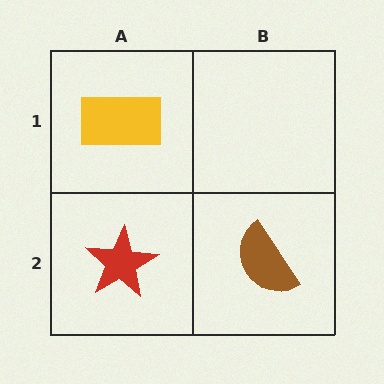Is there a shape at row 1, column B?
No, that cell is empty.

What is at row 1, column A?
A yellow rectangle.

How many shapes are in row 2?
2 shapes.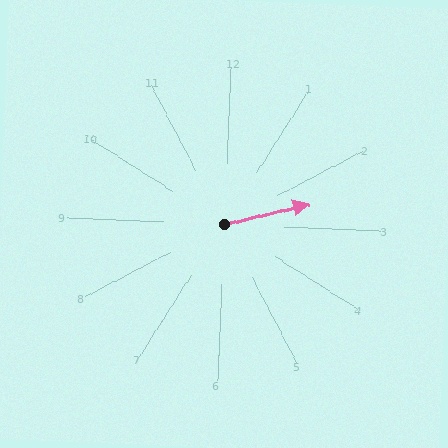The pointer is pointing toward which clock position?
Roughly 2 o'clock.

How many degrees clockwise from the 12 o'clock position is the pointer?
Approximately 74 degrees.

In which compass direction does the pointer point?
East.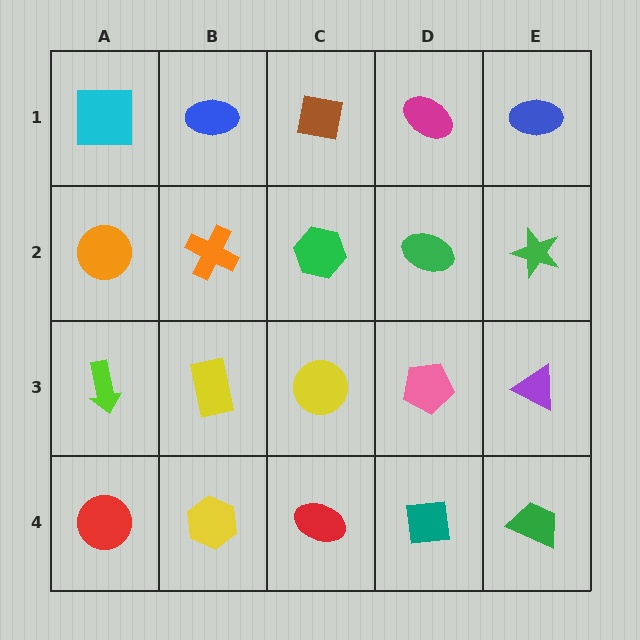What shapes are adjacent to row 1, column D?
A green ellipse (row 2, column D), a brown square (row 1, column C), a blue ellipse (row 1, column E).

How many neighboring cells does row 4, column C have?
3.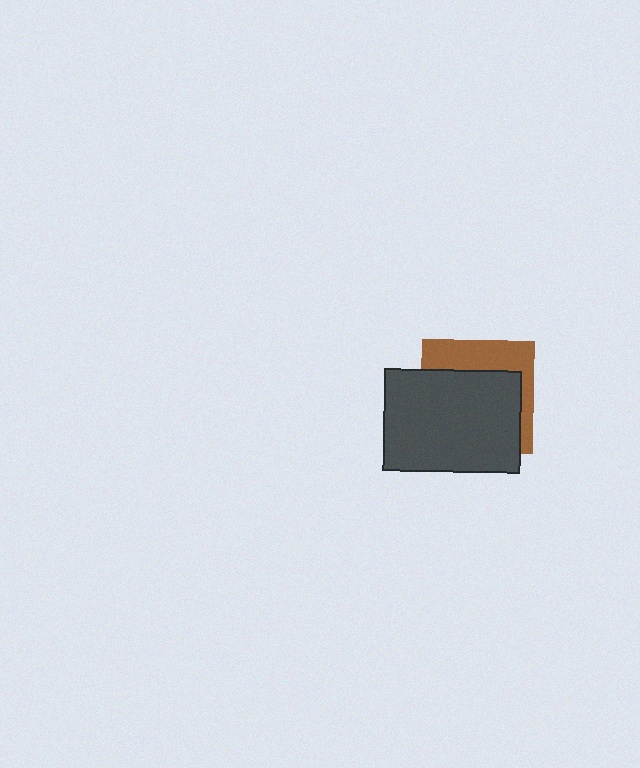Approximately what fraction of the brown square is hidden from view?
Roughly 65% of the brown square is hidden behind the dark gray rectangle.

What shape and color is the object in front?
The object in front is a dark gray rectangle.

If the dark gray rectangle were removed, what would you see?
You would see the complete brown square.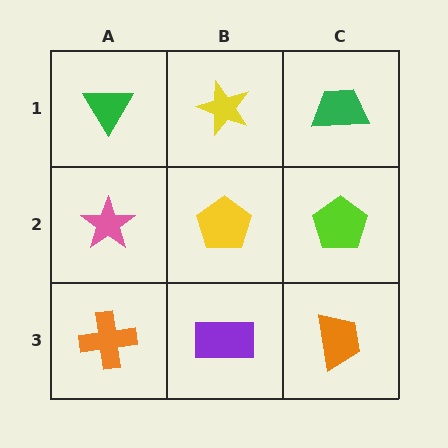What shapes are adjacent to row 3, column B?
A yellow pentagon (row 2, column B), an orange cross (row 3, column A), an orange trapezoid (row 3, column C).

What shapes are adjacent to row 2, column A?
A green triangle (row 1, column A), an orange cross (row 3, column A), a yellow pentagon (row 2, column B).